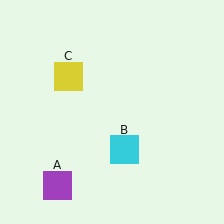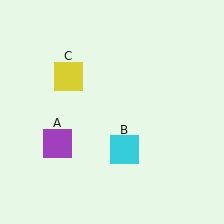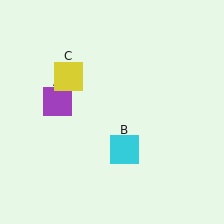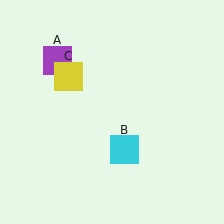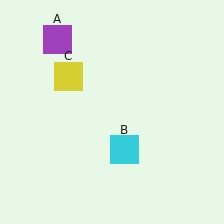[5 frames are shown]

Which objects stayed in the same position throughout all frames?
Cyan square (object B) and yellow square (object C) remained stationary.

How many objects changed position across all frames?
1 object changed position: purple square (object A).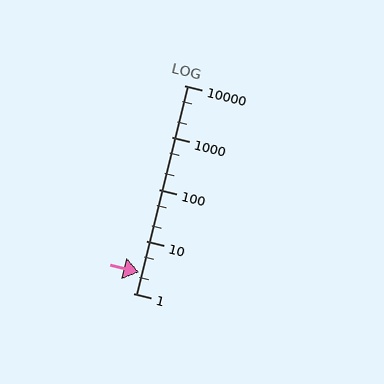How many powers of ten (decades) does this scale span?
The scale spans 4 decades, from 1 to 10000.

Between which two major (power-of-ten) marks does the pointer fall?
The pointer is between 1 and 10.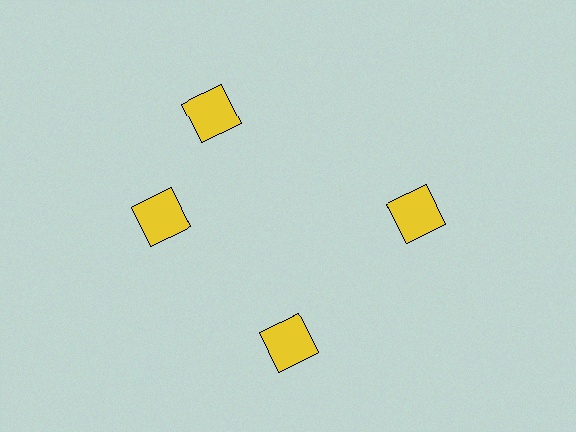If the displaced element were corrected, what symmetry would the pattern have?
It would have 4-fold rotational symmetry — the pattern would map onto itself every 90 degrees.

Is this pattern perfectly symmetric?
No. The 4 yellow squares are arranged in a ring, but one element near the 12 o'clock position is rotated out of alignment along the ring, breaking the 4-fold rotational symmetry.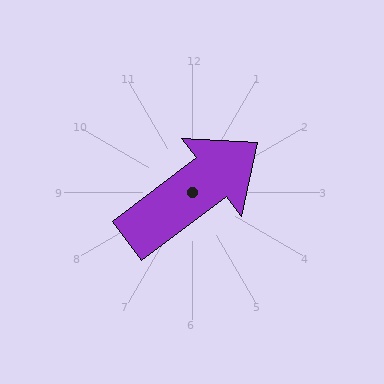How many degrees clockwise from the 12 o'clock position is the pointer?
Approximately 53 degrees.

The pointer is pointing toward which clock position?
Roughly 2 o'clock.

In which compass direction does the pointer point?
Northeast.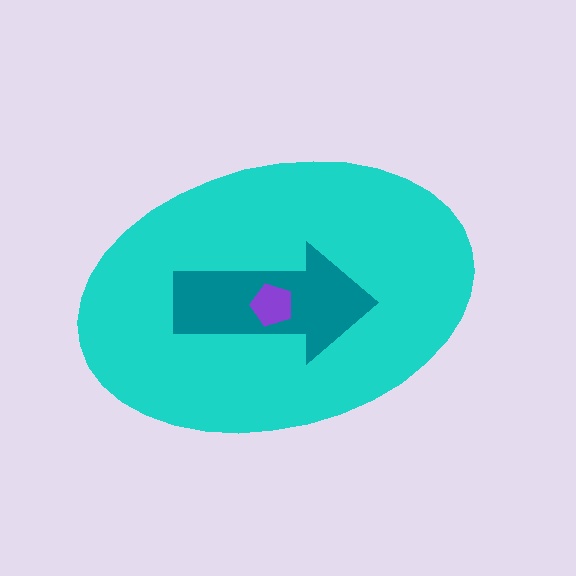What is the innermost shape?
The purple pentagon.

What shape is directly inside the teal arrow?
The purple pentagon.